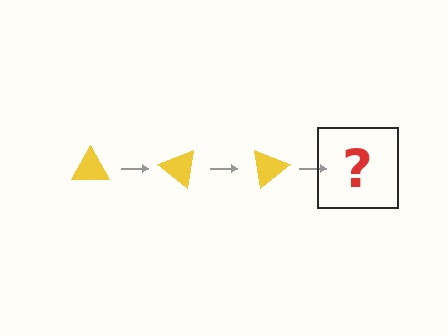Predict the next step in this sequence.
The next step is a yellow triangle rotated 120 degrees.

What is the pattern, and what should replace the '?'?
The pattern is that the triangle rotates 40 degrees each step. The '?' should be a yellow triangle rotated 120 degrees.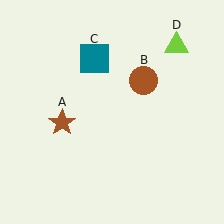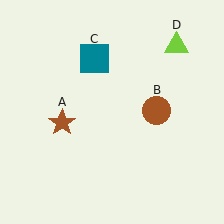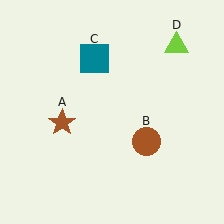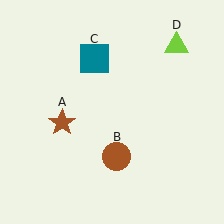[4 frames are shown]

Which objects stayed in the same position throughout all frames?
Brown star (object A) and teal square (object C) and lime triangle (object D) remained stationary.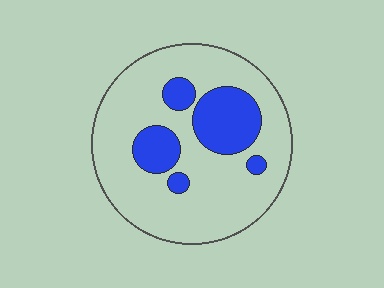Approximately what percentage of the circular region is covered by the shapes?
Approximately 25%.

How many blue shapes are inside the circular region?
5.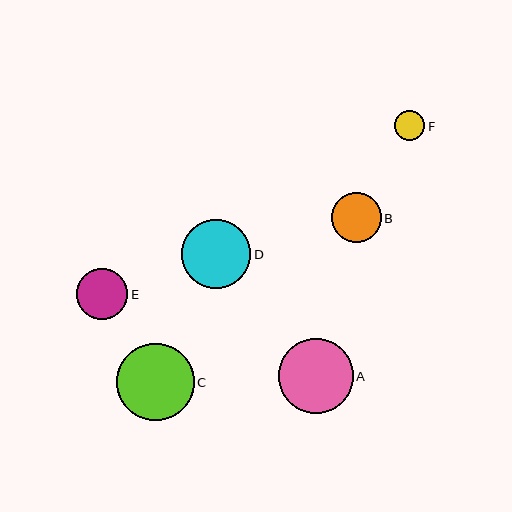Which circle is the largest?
Circle C is the largest with a size of approximately 77 pixels.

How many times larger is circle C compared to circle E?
Circle C is approximately 1.5 times the size of circle E.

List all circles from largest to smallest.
From largest to smallest: C, A, D, E, B, F.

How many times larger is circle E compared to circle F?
Circle E is approximately 1.7 times the size of circle F.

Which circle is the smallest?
Circle F is the smallest with a size of approximately 30 pixels.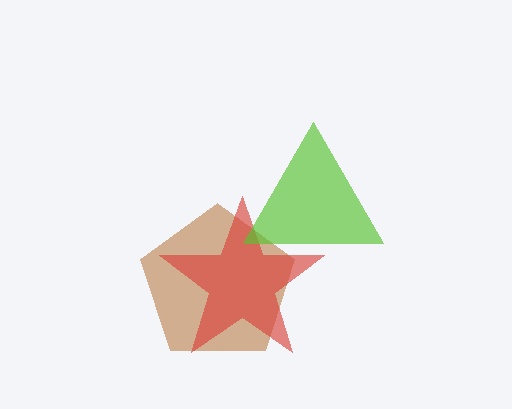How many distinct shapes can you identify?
There are 3 distinct shapes: a brown pentagon, a red star, a lime triangle.